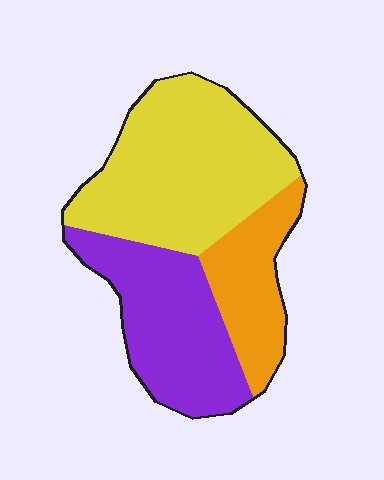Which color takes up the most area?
Yellow, at roughly 45%.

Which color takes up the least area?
Orange, at roughly 20%.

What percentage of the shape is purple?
Purple takes up about one third (1/3) of the shape.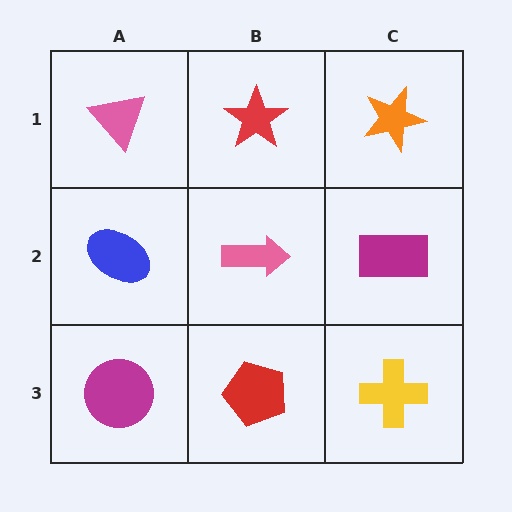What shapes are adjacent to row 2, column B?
A red star (row 1, column B), a red pentagon (row 3, column B), a blue ellipse (row 2, column A), a magenta rectangle (row 2, column C).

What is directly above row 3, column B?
A pink arrow.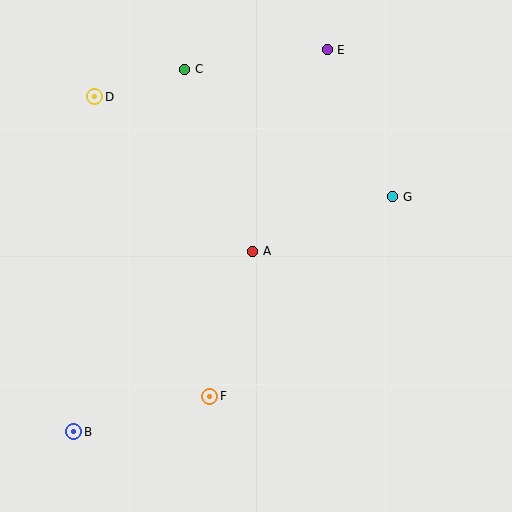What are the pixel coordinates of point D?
Point D is at (95, 97).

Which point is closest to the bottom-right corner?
Point F is closest to the bottom-right corner.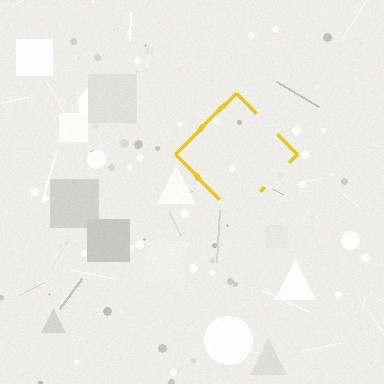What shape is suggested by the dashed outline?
The dashed outline suggests a diamond.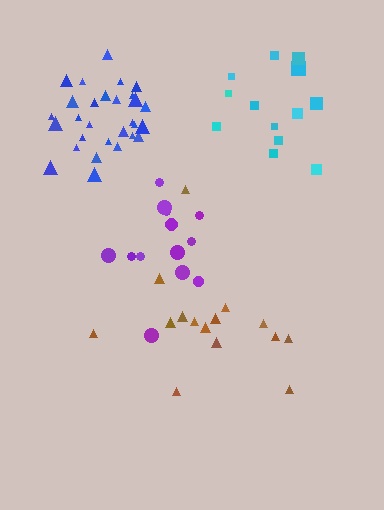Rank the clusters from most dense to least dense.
blue, purple, cyan, brown.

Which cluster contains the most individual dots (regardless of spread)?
Blue (29).